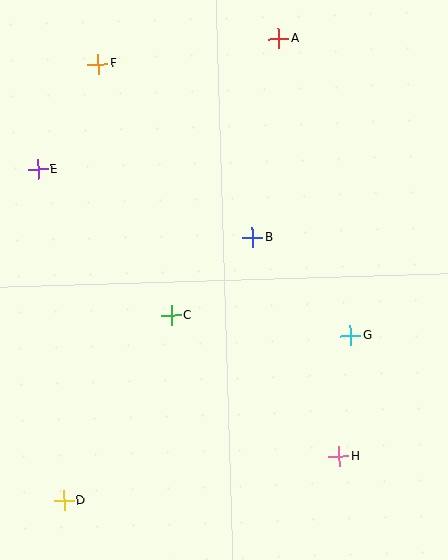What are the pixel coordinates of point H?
Point H is at (339, 456).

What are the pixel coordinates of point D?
Point D is at (64, 501).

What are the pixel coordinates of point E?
Point E is at (38, 169).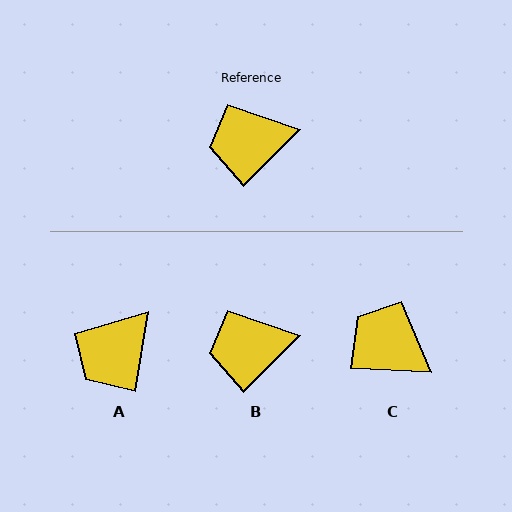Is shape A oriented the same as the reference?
No, it is off by about 35 degrees.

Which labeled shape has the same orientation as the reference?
B.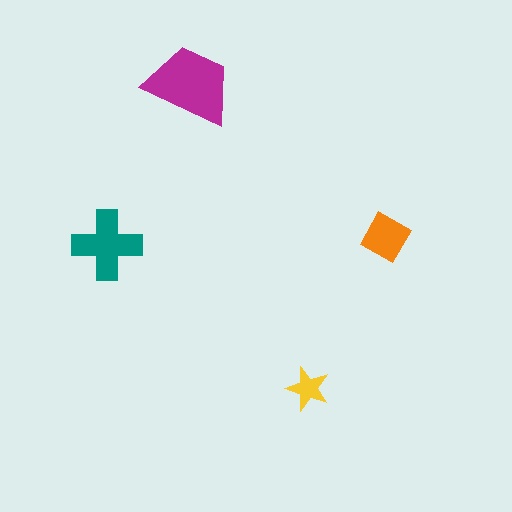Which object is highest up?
The magenta trapezoid is topmost.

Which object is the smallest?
The yellow star.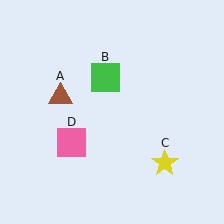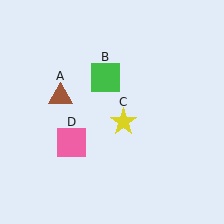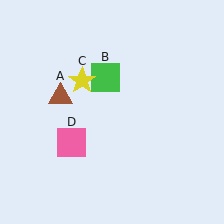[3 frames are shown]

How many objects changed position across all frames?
1 object changed position: yellow star (object C).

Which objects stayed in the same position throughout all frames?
Brown triangle (object A) and green square (object B) and pink square (object D) remained stationary.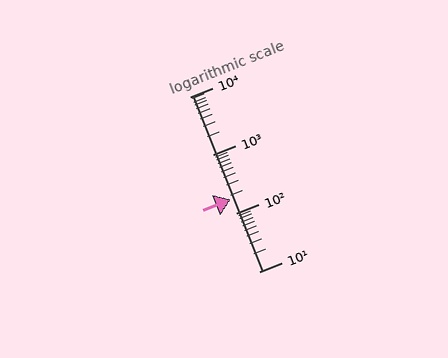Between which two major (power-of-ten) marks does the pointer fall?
The pointer is between 100 and 1000.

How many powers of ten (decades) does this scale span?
The scale spans 3 decades, from 10 to 10000.